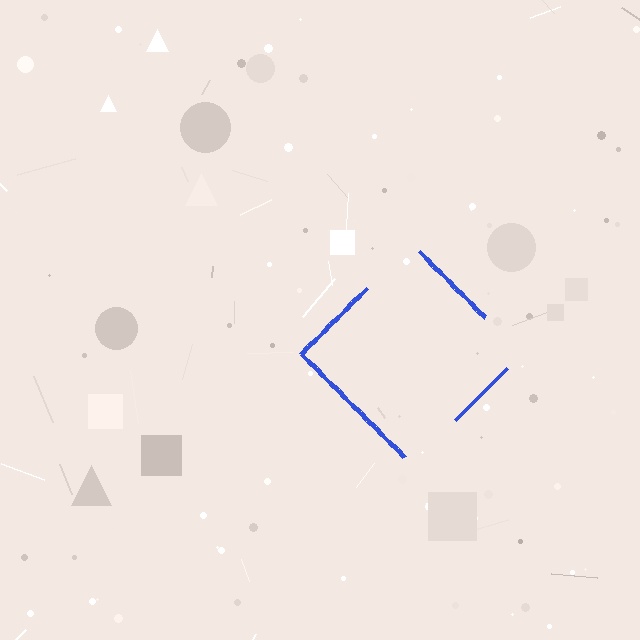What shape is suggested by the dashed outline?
The dashed outline suggests a diamond.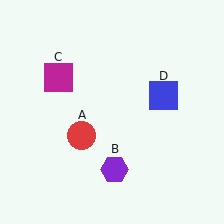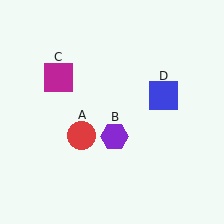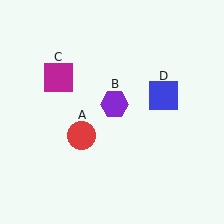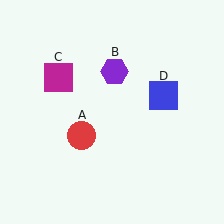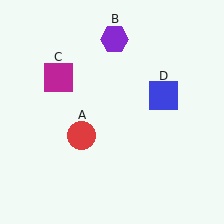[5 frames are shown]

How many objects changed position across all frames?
1 object changed position: purple hexagon (object B).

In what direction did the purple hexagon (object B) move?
The purple hexagon (object B) moved up.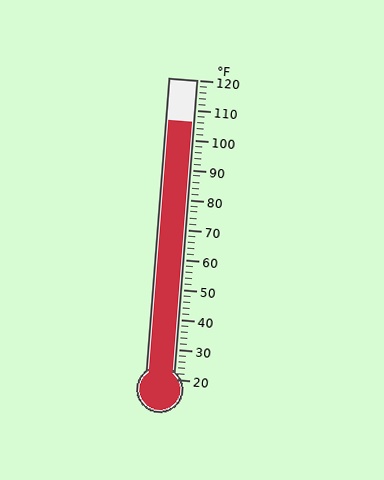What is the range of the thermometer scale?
The thermometer scale ranges from 20°F to 120°F.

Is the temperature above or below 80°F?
The temperature is above 80°F.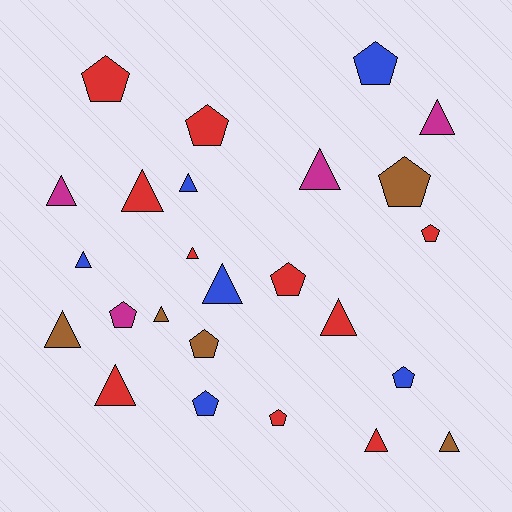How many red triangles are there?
There are 5 red triangles.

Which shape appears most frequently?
Triangle, with 14 objects.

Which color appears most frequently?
Red, with 10 objects.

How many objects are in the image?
There are 25 objects.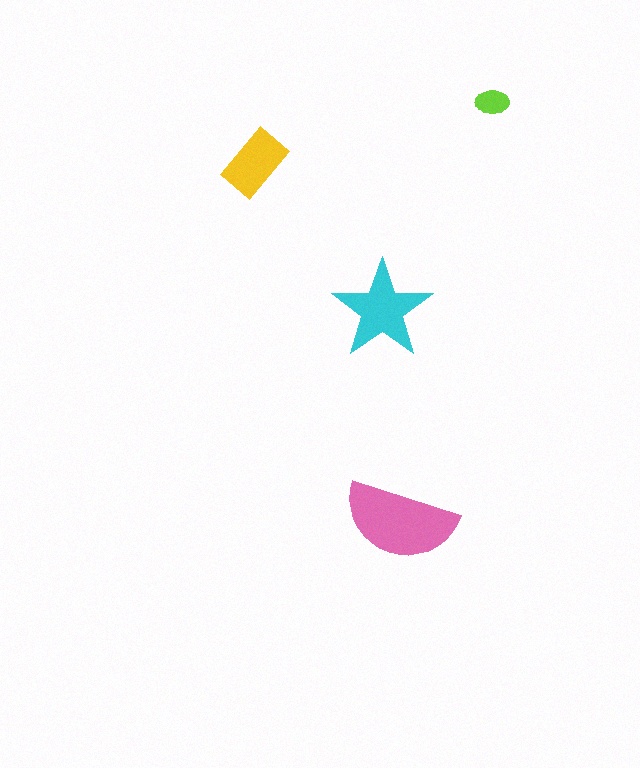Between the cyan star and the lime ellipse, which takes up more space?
The cyan star.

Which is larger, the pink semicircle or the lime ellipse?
The pink semicircle.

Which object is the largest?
The pink semicircle.